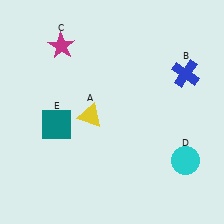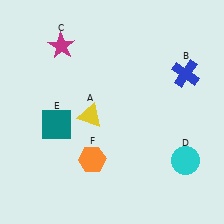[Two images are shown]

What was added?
An orange hexagon (F) was added in Image 2.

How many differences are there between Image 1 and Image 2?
There is 1 difference between the two images.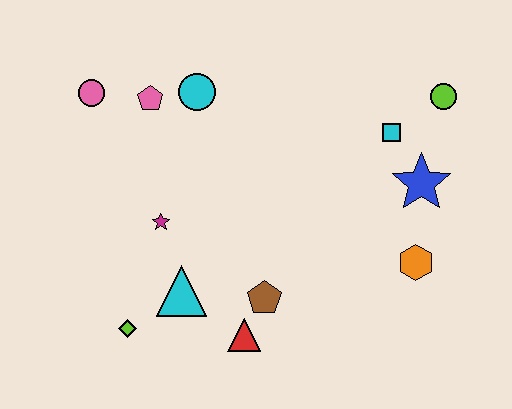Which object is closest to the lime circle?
The cyan square is closest to the lime circle.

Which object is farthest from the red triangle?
The lime circle is farthest from the red triangle.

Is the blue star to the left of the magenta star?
No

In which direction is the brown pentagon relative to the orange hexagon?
The brown pentagon is to the left of the orange hexagon.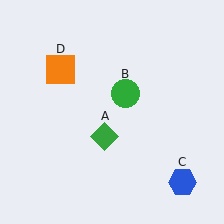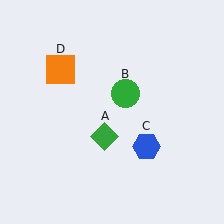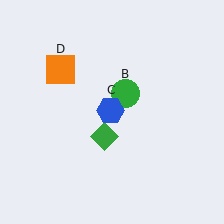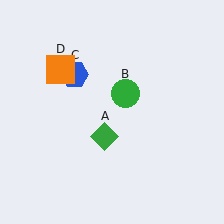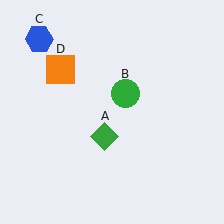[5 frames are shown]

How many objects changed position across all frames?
1 object changed position: blue hexagon (object C).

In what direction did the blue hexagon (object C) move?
The blue hexagon (object C) moved up and to the left.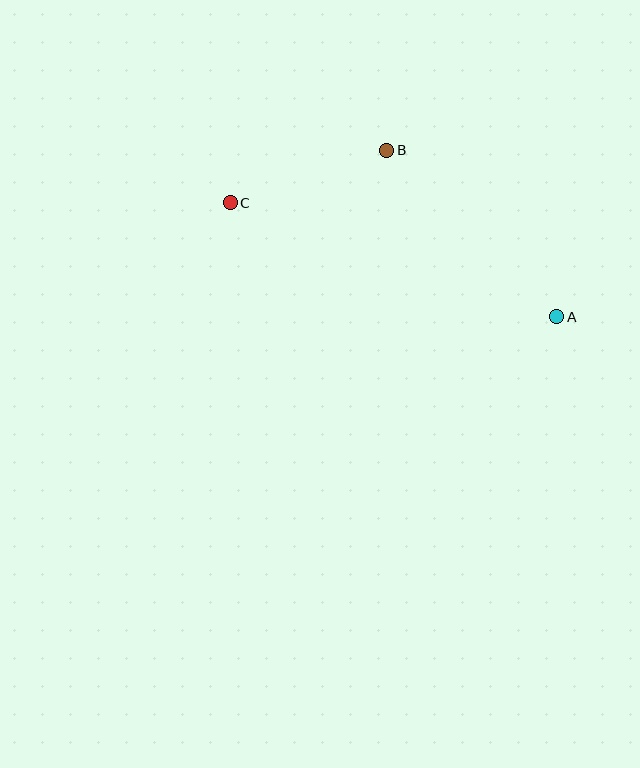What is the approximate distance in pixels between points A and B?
The distance between A and B is approximately 238 pixels.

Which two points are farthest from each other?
Points A and C are farthest from each other.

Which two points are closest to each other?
Points B and C are closest to each other.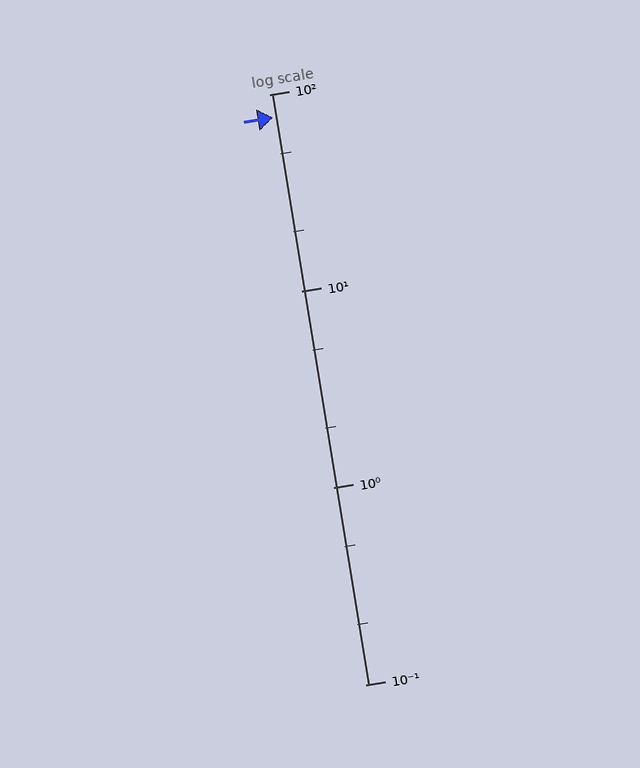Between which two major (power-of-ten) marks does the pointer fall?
The pointer is between 10 and 100.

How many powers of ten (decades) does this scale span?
The scale spans 3 decades, from 0.1 to 100.